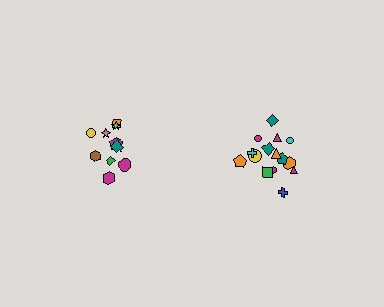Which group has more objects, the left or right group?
The right group.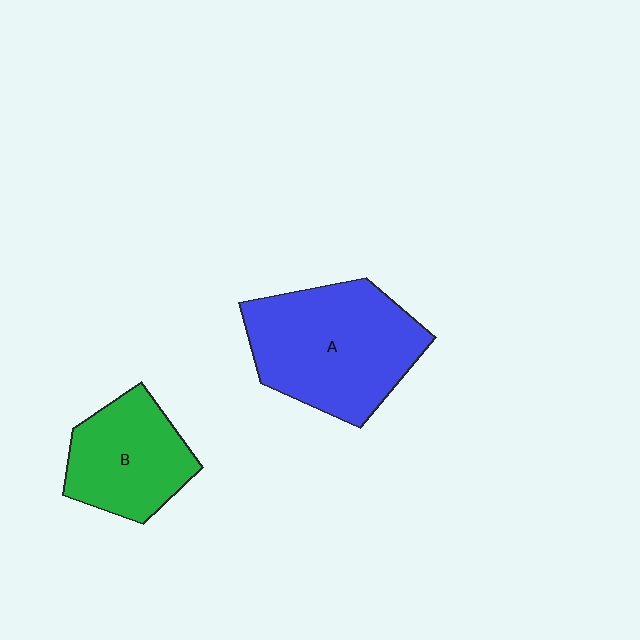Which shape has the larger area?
Shape A (blue).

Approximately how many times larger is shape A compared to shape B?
Approximately 1.5 times.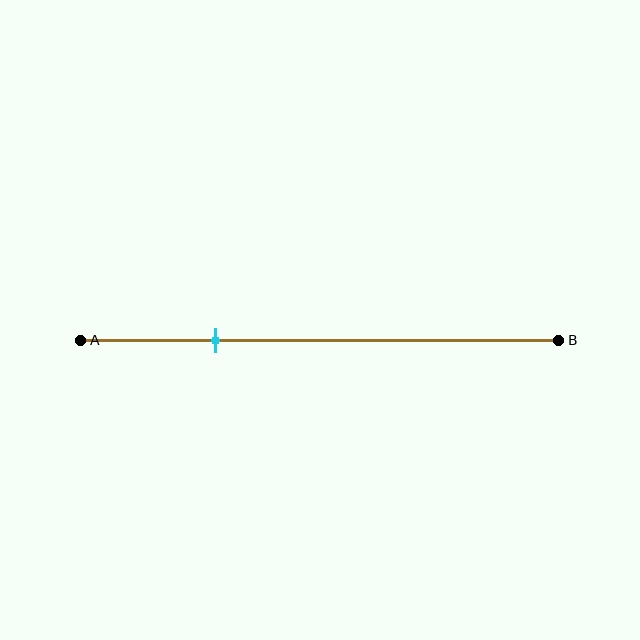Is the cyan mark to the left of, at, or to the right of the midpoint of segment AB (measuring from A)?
The cyan mark is to the left of the midpoint of segment AB.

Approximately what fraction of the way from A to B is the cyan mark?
The cyan mark is approximately 30% of the way from A to B.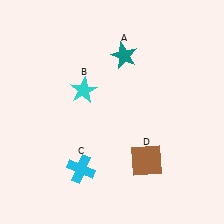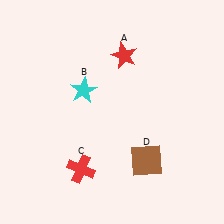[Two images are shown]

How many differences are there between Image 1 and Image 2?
There are 2 differences between the two images.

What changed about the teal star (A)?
In Image 1, A is teal. In Image 2, it changed to red.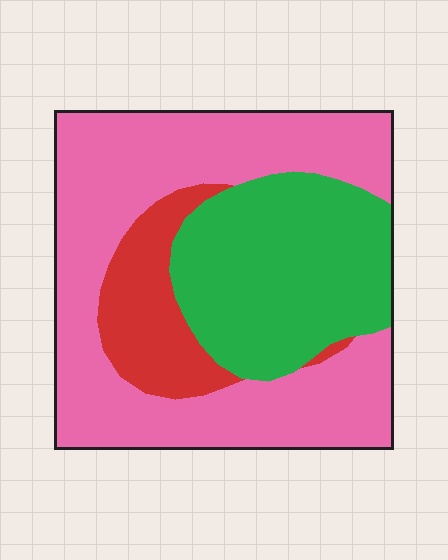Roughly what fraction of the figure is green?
Green covers about 30% of the figure.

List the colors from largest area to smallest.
From largest to smallest: pink, green, red.